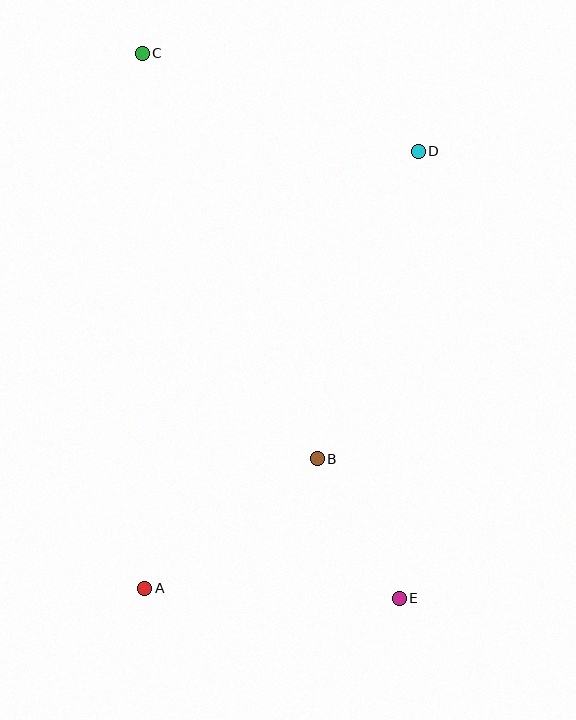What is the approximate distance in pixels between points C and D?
The distance between C and D is approximately 293 pixels.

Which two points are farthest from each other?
Points C and E are farthest from each other.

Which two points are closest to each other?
Points B and E are closest to each other.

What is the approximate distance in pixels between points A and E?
The distance between A and E is approximately 255 pixels.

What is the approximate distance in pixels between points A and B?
The distance between A and B is approximately 216 pixels.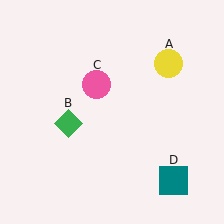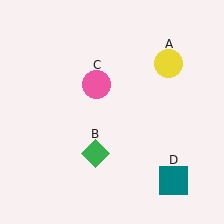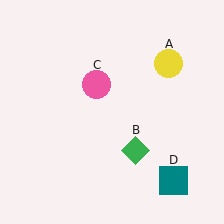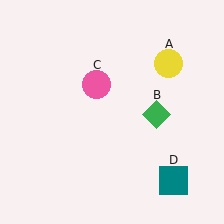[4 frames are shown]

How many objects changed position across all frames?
1 object changed position: green diamond (object B).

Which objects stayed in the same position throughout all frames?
Yellow circle (object A) and pink circle (object C) and teal square (object D) remained stationary.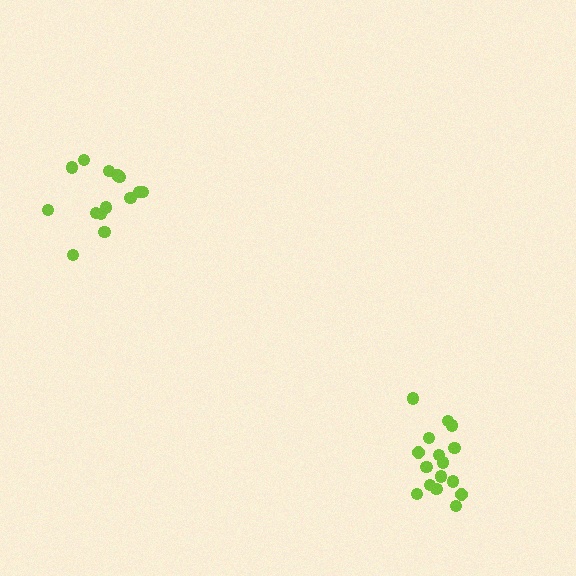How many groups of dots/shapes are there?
There are 2 groups.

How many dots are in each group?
Group 1: 17 dots, Group 2: 14 dots (31 total).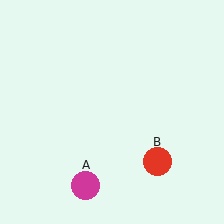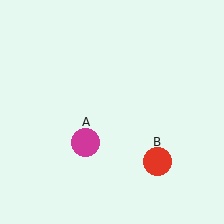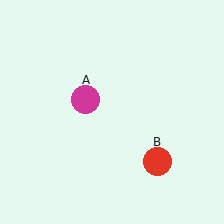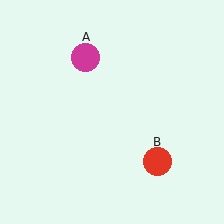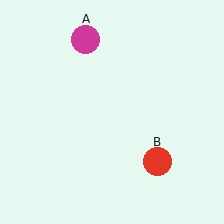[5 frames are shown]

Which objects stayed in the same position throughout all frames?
Red circle (object B) remained stationary.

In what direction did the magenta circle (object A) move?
The magenta circle (object A) moved up.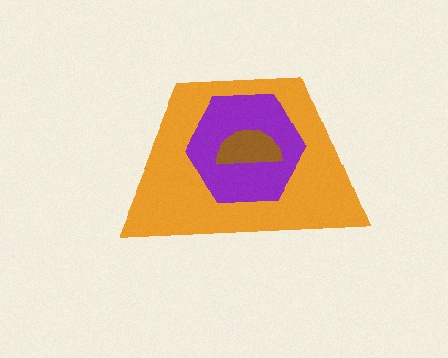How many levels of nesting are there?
3.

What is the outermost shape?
The orange trapezoid.